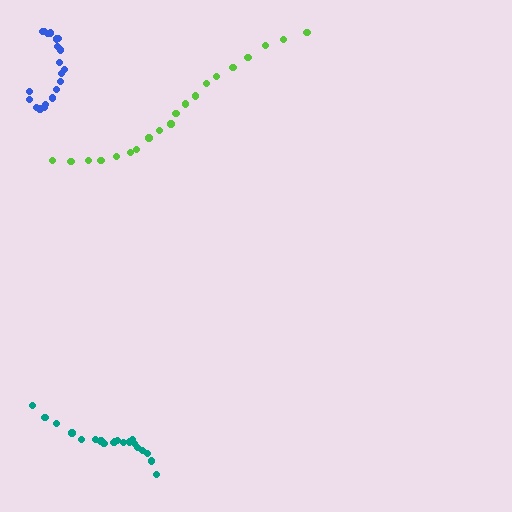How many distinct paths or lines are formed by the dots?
There are 3 distinct paths.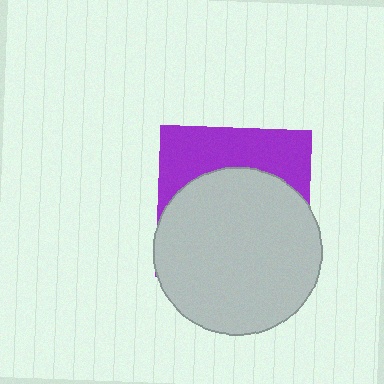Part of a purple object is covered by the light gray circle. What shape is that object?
It is a square.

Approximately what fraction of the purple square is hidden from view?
Roughly 65% of the purple square is hidden behind the light gray circle.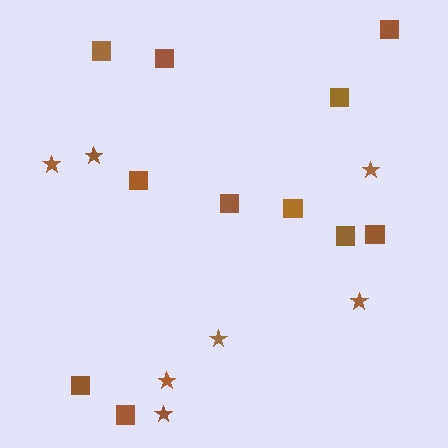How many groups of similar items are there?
There are 2 groups: one group of squares (11) and one group of stars (7).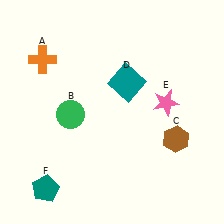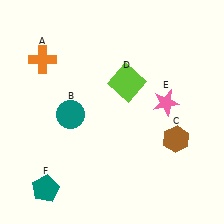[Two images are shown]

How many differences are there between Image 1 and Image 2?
There are 2 differences between the two images.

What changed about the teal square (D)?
In Image 1, D is teal. In Image 2, it changed to lime.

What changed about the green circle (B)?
In Image 1, B is green. In Image 2, it changed to teal.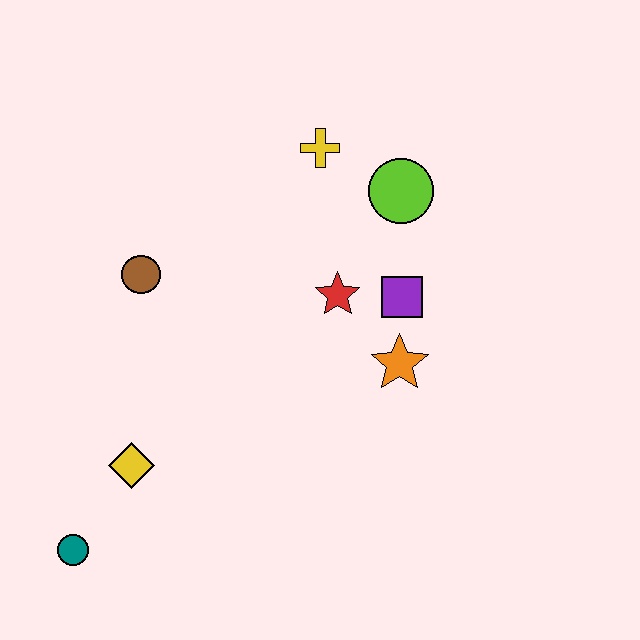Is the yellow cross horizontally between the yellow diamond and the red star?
Yes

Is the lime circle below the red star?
No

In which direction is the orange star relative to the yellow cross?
The orange star is below the yellow cross.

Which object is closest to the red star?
The purple square is closest to the red star.